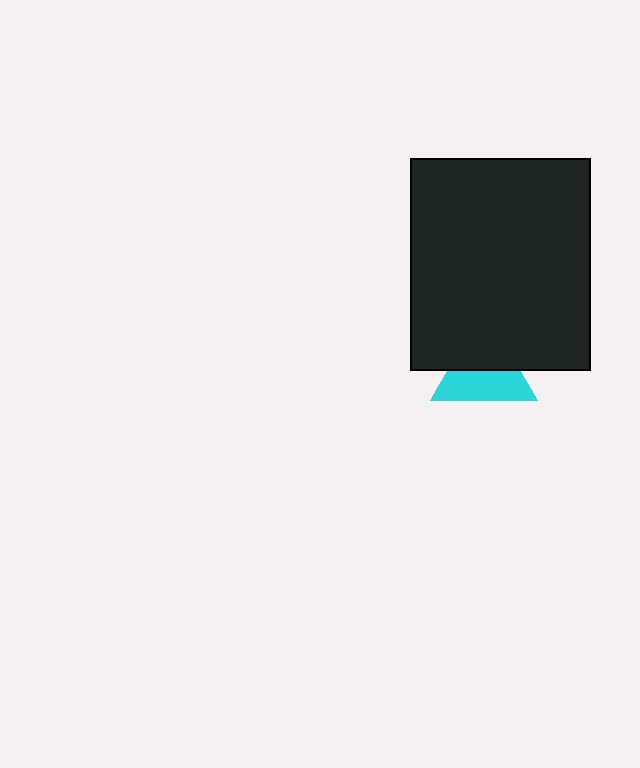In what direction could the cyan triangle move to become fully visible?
The cyan triangle could move down. That would shift it out from behind the black rectangle entirely.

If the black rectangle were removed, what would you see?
You would see the complete cyan triangle.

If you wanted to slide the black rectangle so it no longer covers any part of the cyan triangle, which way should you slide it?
Slide it up — that is the most direct way to separate the two shapes.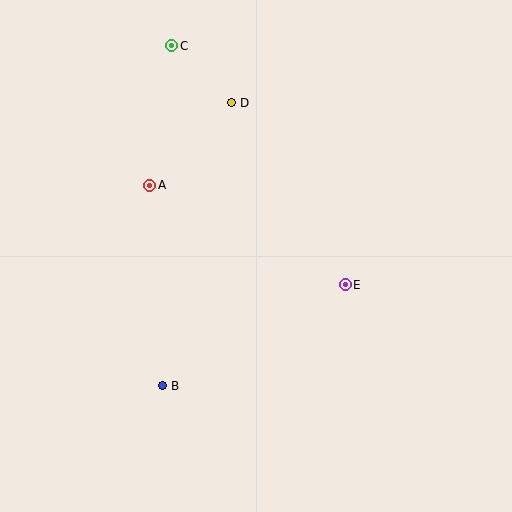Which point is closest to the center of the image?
Point E at (345, 285) is closest to the center.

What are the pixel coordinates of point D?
Point D is at (232, 103).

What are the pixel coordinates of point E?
Point E is at (345, 285).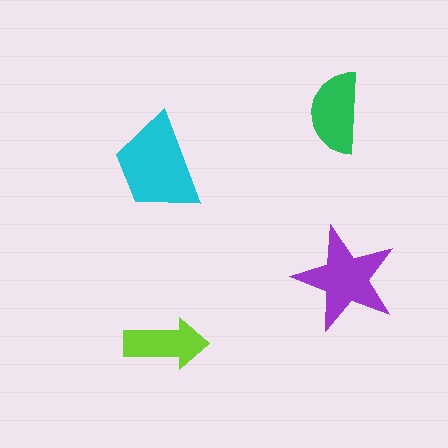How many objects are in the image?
There are 4 objects in the image.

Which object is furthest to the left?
The cyan trapezoid is leftmost.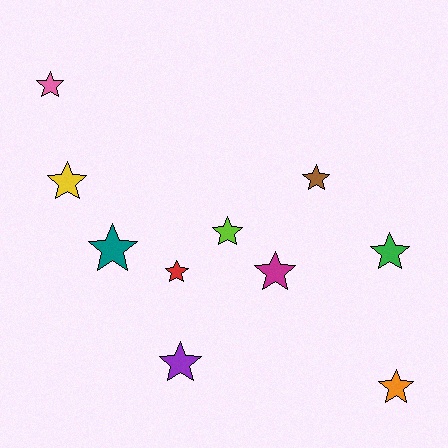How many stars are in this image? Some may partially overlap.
There are 10 stars.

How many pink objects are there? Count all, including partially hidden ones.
There is 1 pink object.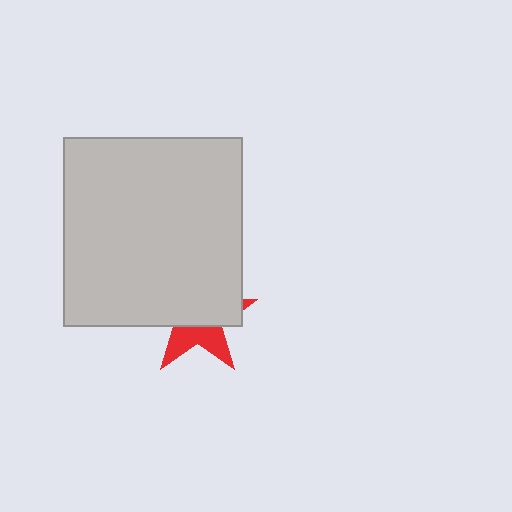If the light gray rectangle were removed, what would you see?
You would see the complete red star.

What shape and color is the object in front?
The object in front is a light gray rectangle.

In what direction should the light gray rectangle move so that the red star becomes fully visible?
The light gray rectangle should move up. That is the shortest direction to clear the overlap and leave the red star fully visible.